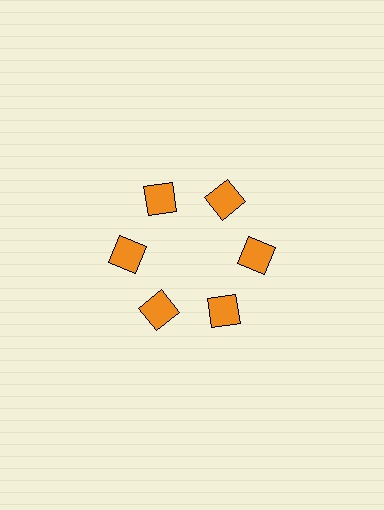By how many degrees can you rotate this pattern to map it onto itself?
The pattern maps onto itself every 60 degrees of rotation.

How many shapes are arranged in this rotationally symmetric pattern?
There are 6 shapes, arranged in 6 groups of 1.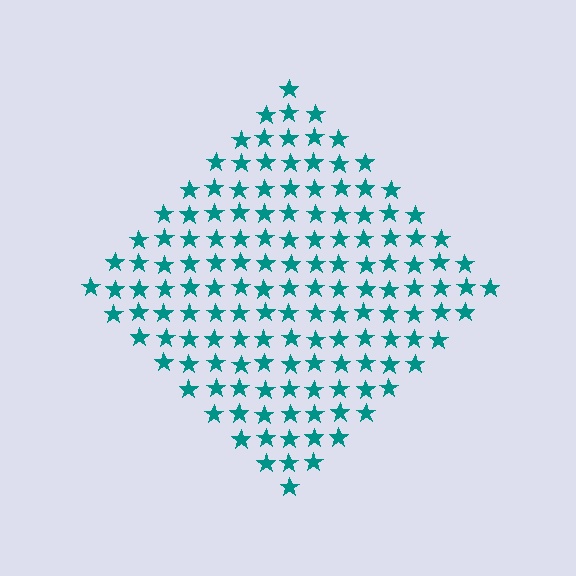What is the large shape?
The large shape is a diamond.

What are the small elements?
The small elements are stars.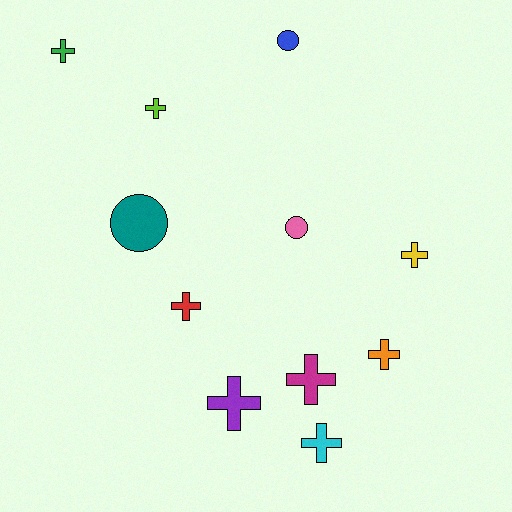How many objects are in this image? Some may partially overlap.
There are 11 objects.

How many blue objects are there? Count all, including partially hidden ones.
There is 1 blue object.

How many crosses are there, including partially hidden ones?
There are 8 crosses.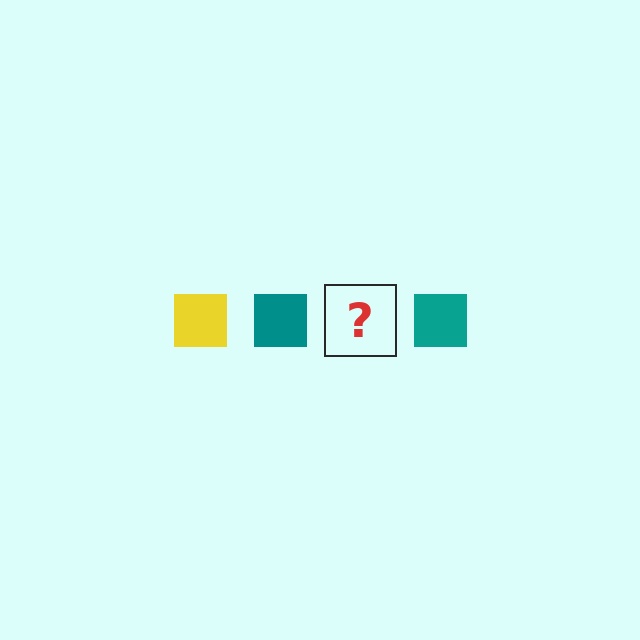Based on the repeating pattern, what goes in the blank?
The blank should be a yellow square.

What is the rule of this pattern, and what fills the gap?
The rule is that the pattern cycles through yellow, teal squares. The gap should be filled with a yellow square.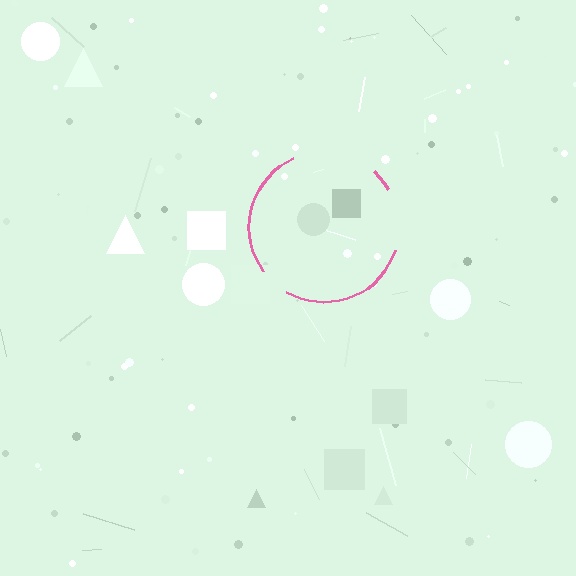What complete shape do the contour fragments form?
The contour fragments form a circle.